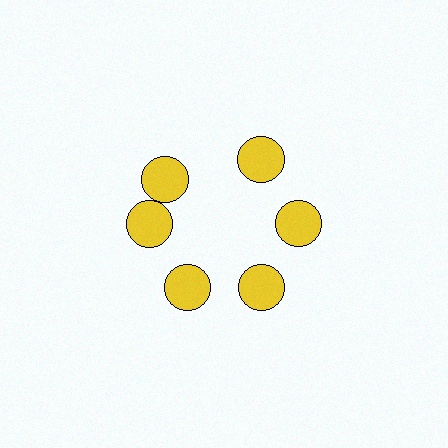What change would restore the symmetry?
The symmetry would be restored by rotating it back into even spacing with its neighbors so that all 6 circles sit at equal angles and equal distance from the center.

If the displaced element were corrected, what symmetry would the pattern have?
It would have 6-fold rotational symmetry — the pattern would map onto itself every 60 degrees.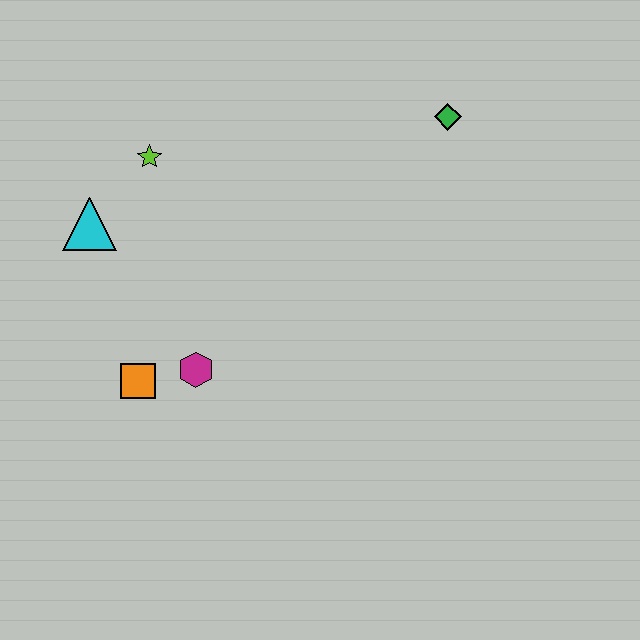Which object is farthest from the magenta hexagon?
The green diamond is farthest from the magenta hexagon.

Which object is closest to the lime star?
The cyan triangle is closest to the lime star.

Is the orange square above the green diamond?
No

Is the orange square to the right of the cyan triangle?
Yes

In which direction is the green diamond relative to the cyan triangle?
The green diamond is to the right of the cyan triangle.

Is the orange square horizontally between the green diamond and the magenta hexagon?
No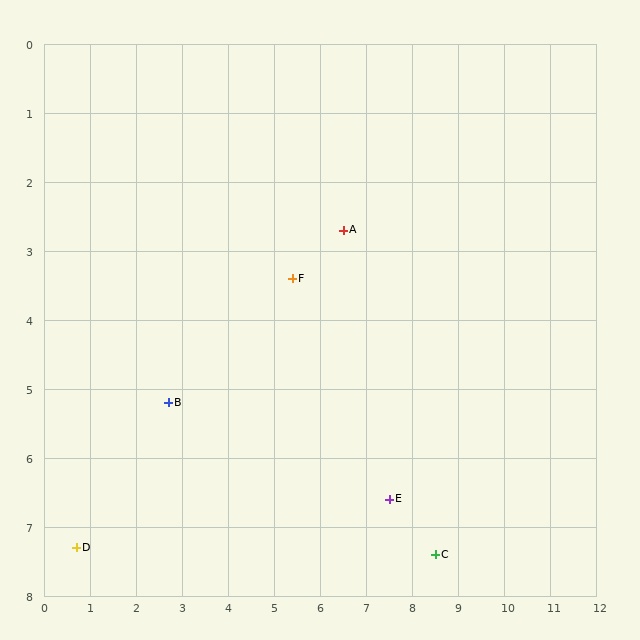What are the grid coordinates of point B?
Point B is at approximately (2.7, 5.2).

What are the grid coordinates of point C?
Point C is at approximately (8.5, 7.4).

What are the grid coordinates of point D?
Point D is at approximately (0.7, 7.3).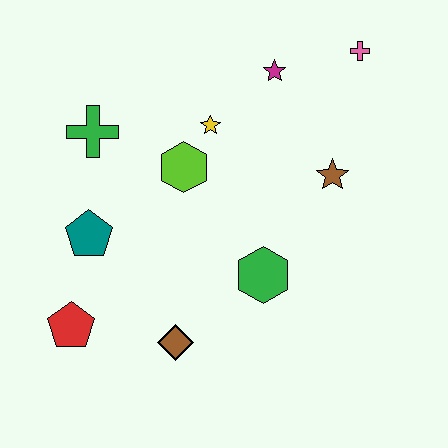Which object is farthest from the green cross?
The pink cross is farthest from the green cross.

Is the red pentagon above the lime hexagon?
No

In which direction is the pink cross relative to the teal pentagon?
The pink cross is to the right of the teal pentagon.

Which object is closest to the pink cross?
The magenta star is closest to the pink cross.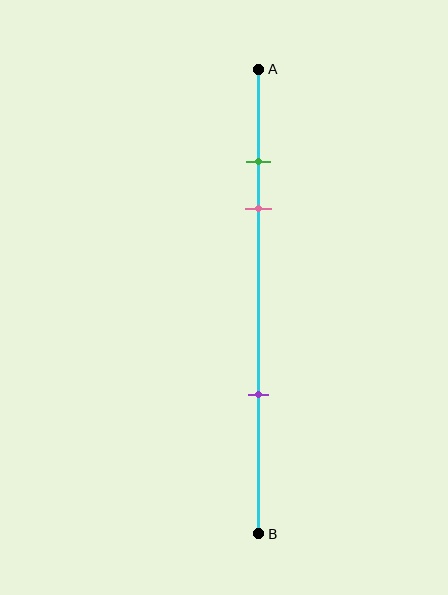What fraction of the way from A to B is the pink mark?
The pink mark is approximately 30% (0.3) of the way from A to B.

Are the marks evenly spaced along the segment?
No, the marks are not evenly spaced.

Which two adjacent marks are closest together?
The green and pink marks are the closest adjacent pair.